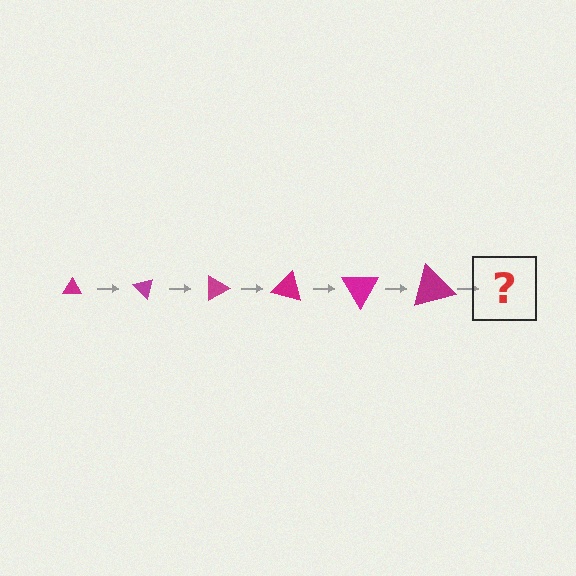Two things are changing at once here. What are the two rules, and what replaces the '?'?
The two rules are that the triangle grows larger each step and it rotates 45 degrees each step. The '?' should be a triangle, larger than the previous one and rotated 270 degrees from the start.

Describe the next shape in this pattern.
It should be a triangle, larger than the previous one and rotated 270 degrees from the start.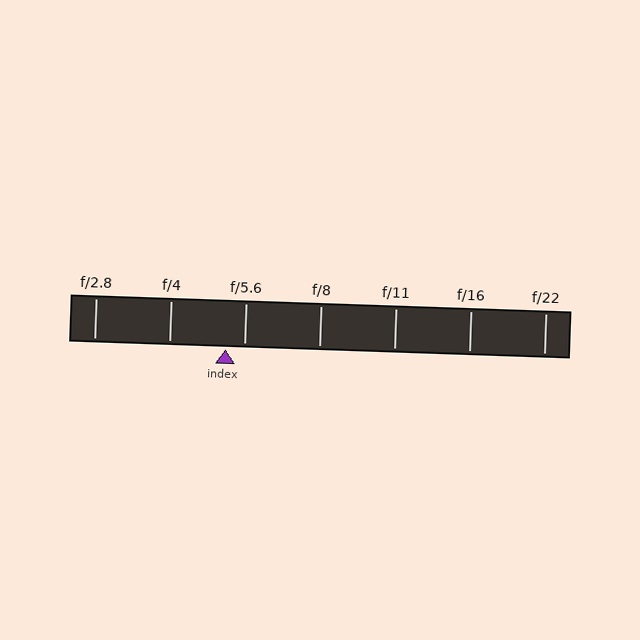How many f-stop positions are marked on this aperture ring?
There are 7 f-stop positions marked.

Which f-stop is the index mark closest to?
The index mark is closest to f/5.6.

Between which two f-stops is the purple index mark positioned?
The index mark is between f/4 and f/5.6.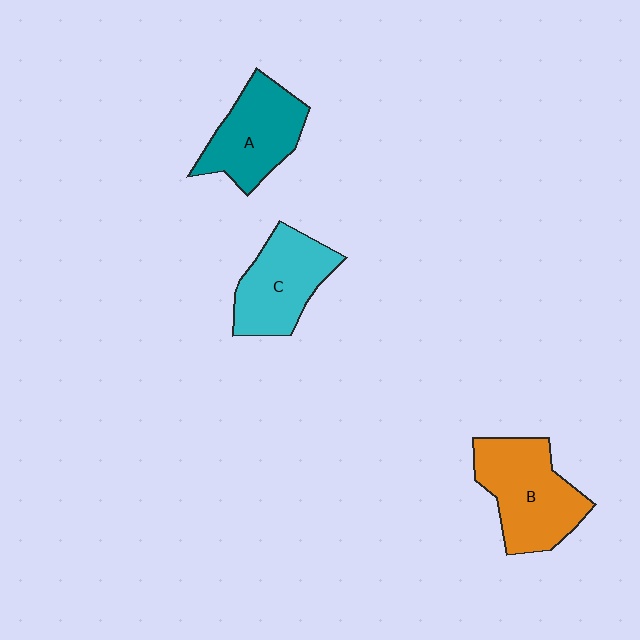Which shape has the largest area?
Shape B (orange).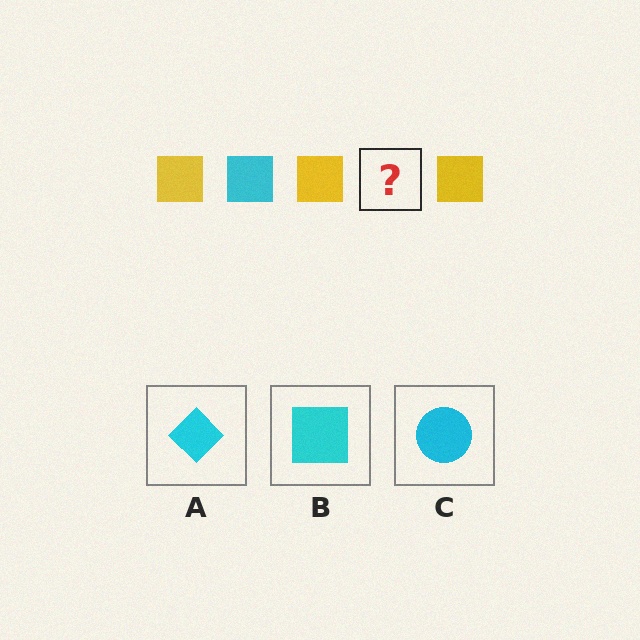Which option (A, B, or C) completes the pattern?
B.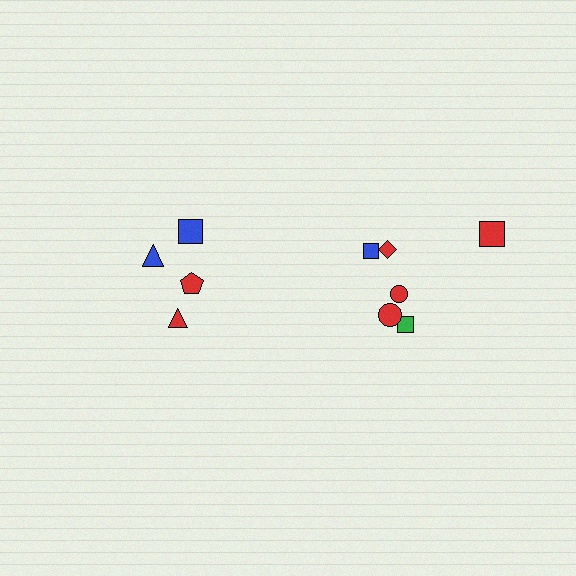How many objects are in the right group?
There are 6 objects.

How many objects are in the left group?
There are 4 objects.